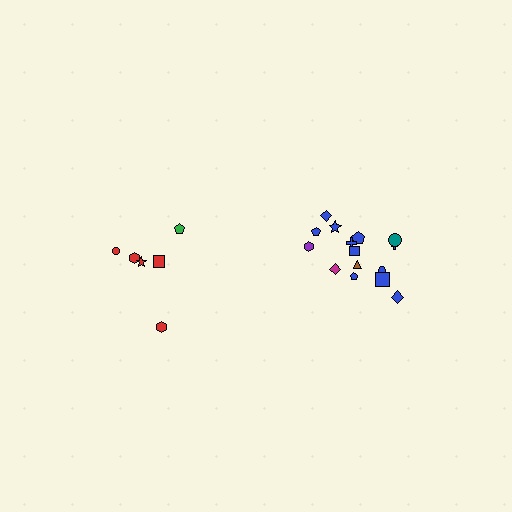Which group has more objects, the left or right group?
The right group.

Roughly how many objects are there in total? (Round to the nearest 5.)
Roughly 20 objects in total.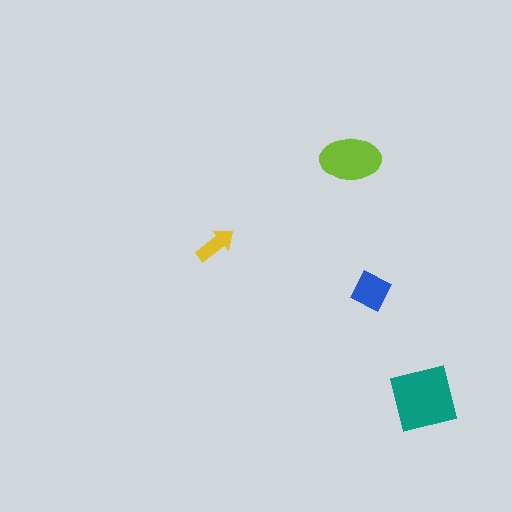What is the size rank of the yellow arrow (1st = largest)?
4th.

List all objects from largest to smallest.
The teal square, the lime ellipse, the blue square, the yellow arrow.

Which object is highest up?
The lime ellipse is topmost.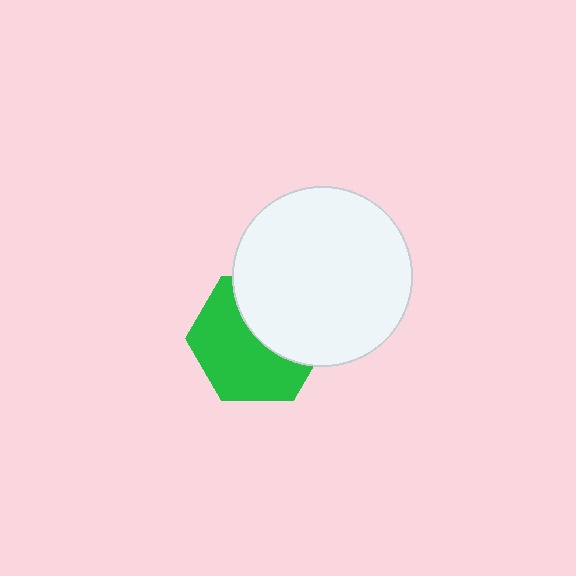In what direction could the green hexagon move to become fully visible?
The green hexagon could move toward the lower-left. That would shift it out from behind the white circle entirely.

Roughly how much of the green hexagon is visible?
About half of it is visible (roughly 57%).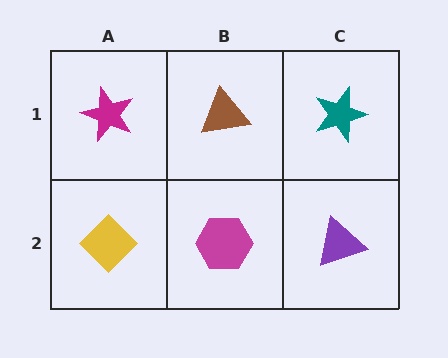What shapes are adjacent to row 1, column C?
A purple triangle (row 2, column C), a brown triangle (row 1, column B).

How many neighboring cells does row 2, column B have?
3.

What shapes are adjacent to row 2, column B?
A brown triangle (row 1, column B), a yellow diamond (row 2, column A), a purple triangle (row 2, column C).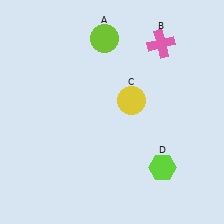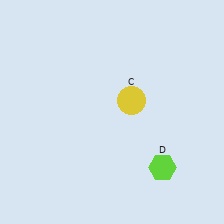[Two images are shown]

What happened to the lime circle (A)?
The lime circle (A) was removed in Image 2. It was in the top-left area of Image 1.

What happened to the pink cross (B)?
The pink cross (B) was removed in Image 2. It was in the top-right area of Image 1.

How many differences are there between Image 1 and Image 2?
There are 2 differences between the two images.